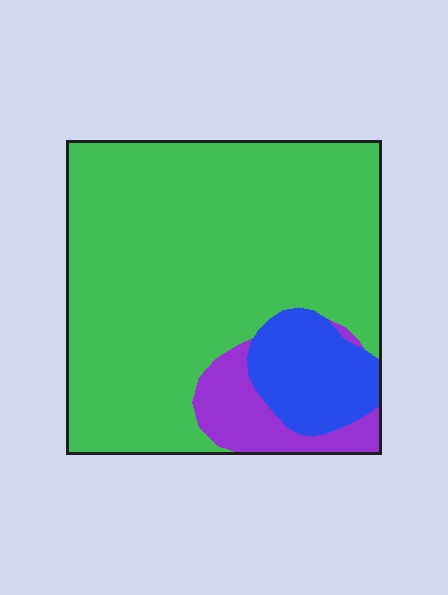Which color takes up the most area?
Green, at roughly 80%.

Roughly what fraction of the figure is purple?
Purple takes up about one tenth (1/10) of the figure.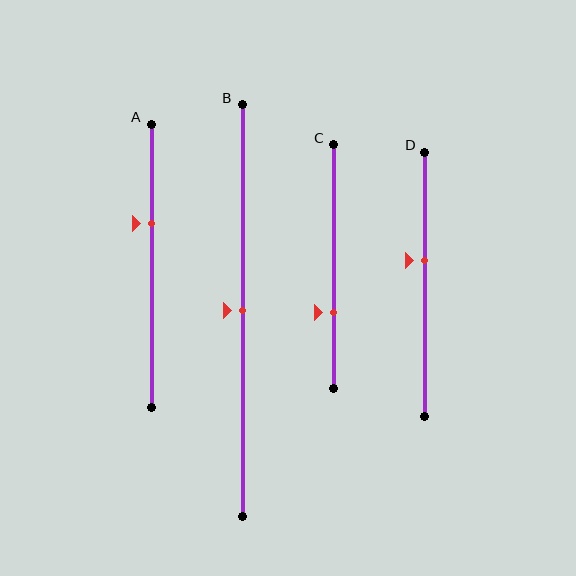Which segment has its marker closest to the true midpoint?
Segment B has its marker closest to the true midpoint.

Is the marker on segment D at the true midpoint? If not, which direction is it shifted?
No, the marker on segment D is shifted upward by about 9% of the segment length.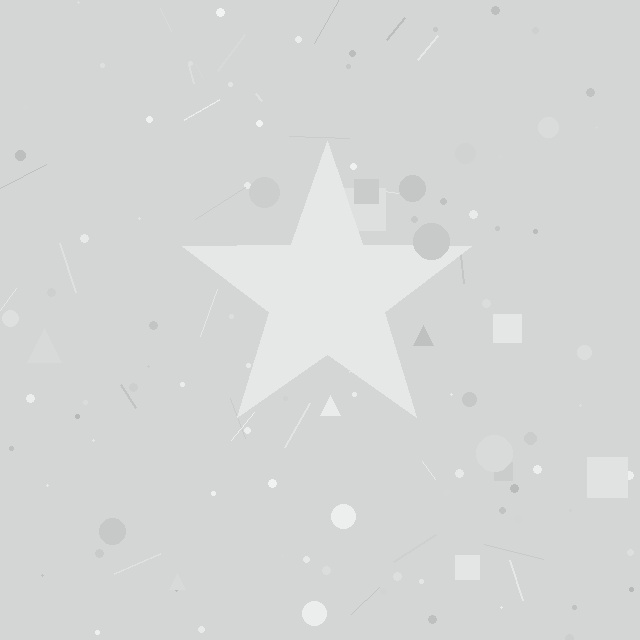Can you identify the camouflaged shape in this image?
The camouflaged shape is a star.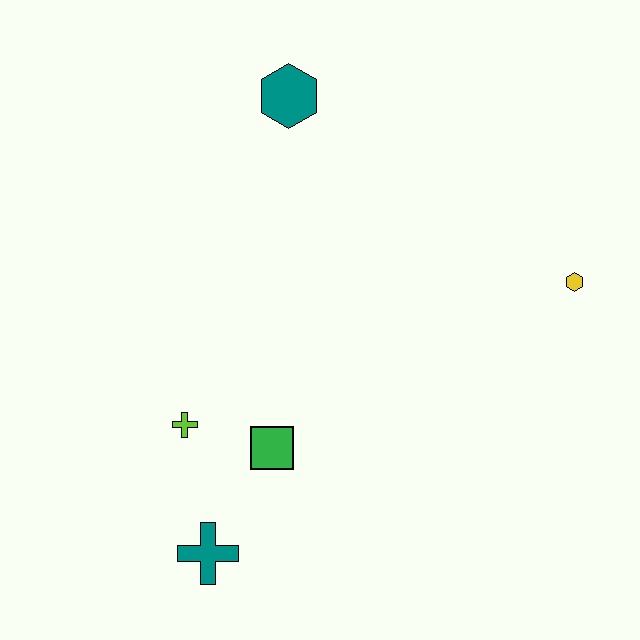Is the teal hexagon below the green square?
No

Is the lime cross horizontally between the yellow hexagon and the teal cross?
No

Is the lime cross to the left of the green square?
Yes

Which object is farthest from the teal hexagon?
The teal cross is farthest from the teal hexagon.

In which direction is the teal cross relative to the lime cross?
The teal cross is below the lime cross.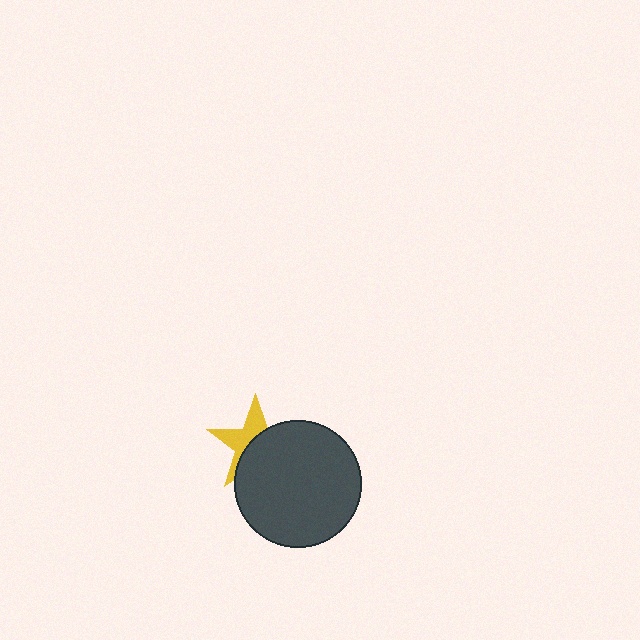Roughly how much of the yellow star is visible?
A small part of it is visible (roughly 44%).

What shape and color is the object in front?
The object in front is a dark gray circle.